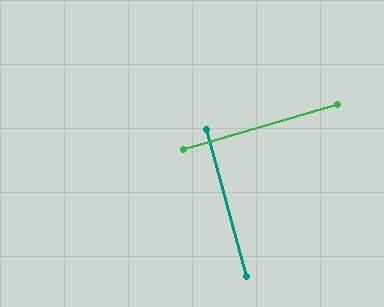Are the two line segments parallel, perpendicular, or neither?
Perpendicular — they meet at approximately 89°.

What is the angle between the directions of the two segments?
Approximately 89 degrees.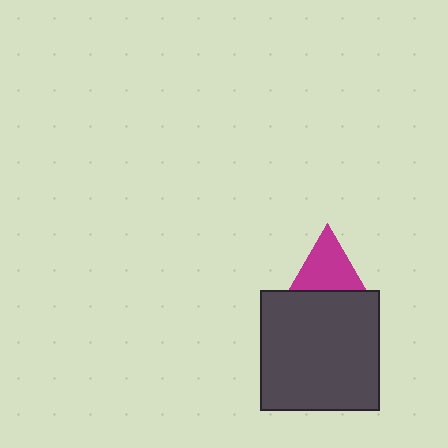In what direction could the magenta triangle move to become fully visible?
The magenta triangle could move up. That would shift it out from behind the dark gray rectangle entirely.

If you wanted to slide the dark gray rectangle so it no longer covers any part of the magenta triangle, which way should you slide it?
Slide it down — that is the most direct way to separate the two shapes.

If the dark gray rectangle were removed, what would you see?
You would see the complete magenta triangle.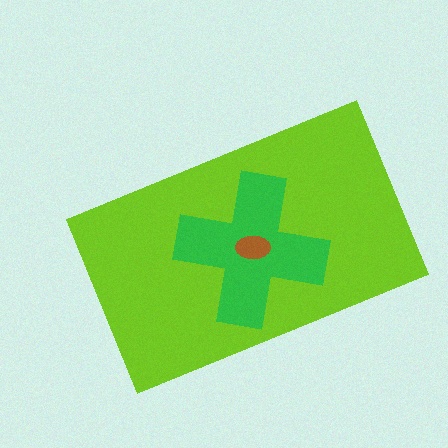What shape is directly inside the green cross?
The brown ellipse.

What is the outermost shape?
The lime rectangle.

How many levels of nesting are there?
3.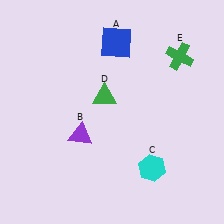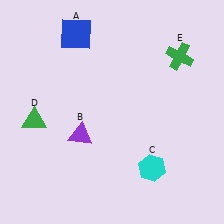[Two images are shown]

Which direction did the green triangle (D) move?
The green triangle (D) moved left.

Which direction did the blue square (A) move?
The blue square (A) moved left.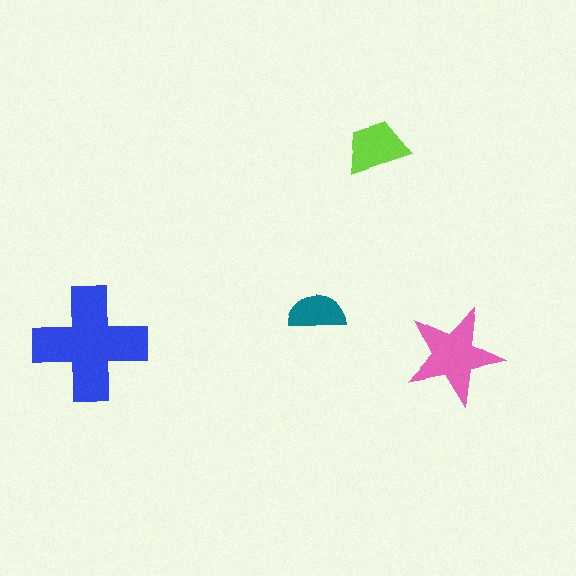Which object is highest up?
The lime trapezoid is topmost.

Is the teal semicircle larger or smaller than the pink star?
Smaller.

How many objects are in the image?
There are 4 objects in the image.